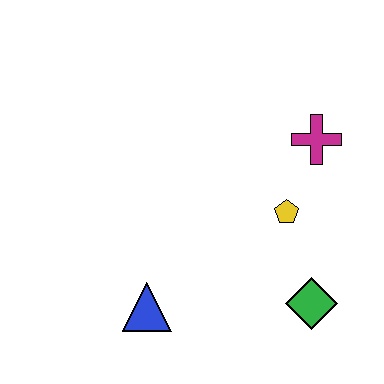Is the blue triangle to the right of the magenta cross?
No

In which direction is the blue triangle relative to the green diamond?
The blue triangle is to the left of the green diamond.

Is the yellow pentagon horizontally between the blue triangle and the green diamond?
Yes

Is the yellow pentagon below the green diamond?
No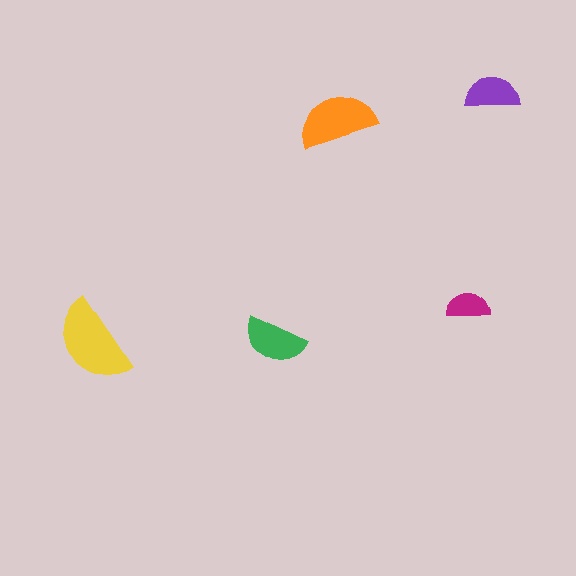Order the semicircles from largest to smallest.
the yellow one, the orange one, the green one, the purple one, the magenta one.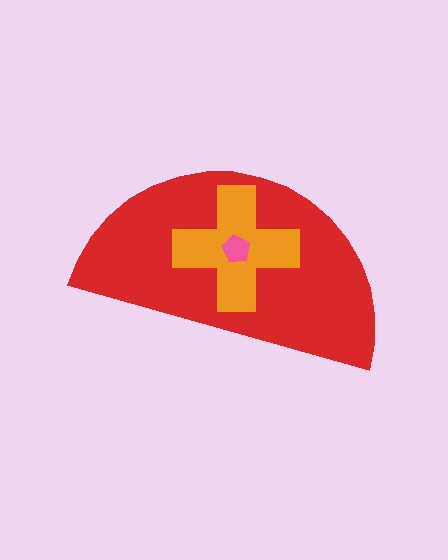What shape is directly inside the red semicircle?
The orange cross.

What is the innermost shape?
The pink pentagon.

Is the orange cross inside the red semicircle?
Yes.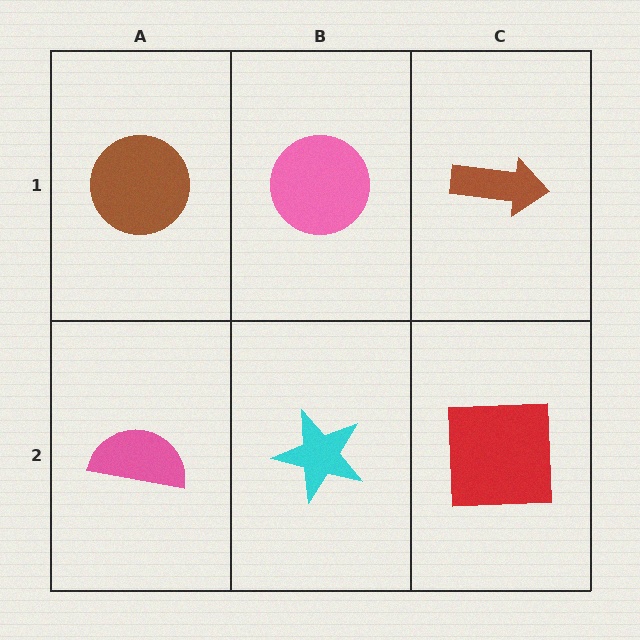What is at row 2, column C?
A red square.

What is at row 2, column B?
A cyan star.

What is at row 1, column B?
A pink circle.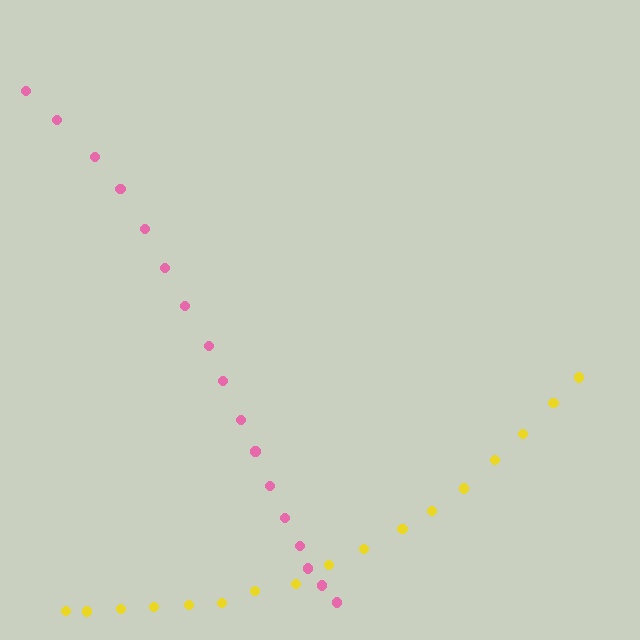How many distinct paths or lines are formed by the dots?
There are 2 distinct paths.